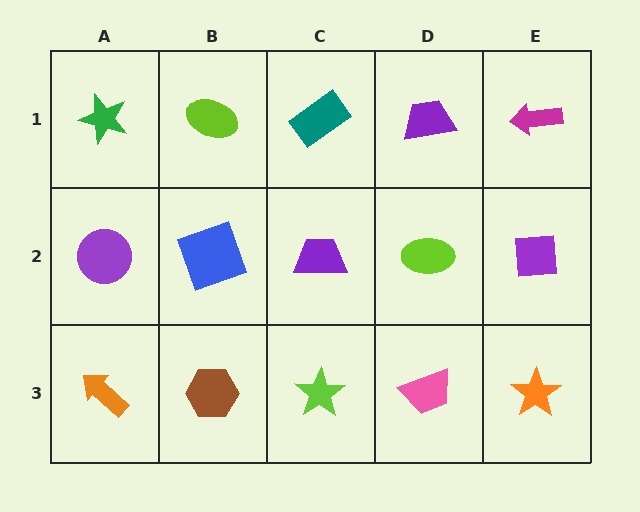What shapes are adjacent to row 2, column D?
A purple trapezoid (row 1, column D), a pink trapezoid (row 3, column D), a purple trapezoid (row 2, column C), a purple square (row 2, column E).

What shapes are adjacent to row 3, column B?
A blue square (row 2, column B), an orange arrow (row 3, column A), a lime star (row 3, column C).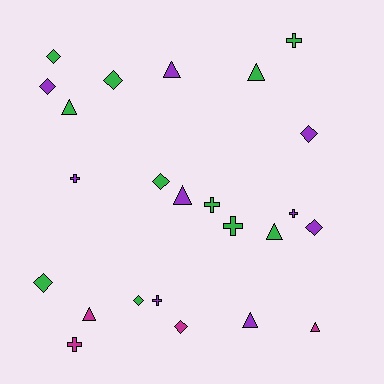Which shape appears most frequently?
Diamond, with 9 objects.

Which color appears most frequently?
Green, with 11 objects.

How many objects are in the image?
There are 24 objects.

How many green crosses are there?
There are 3 green crosses.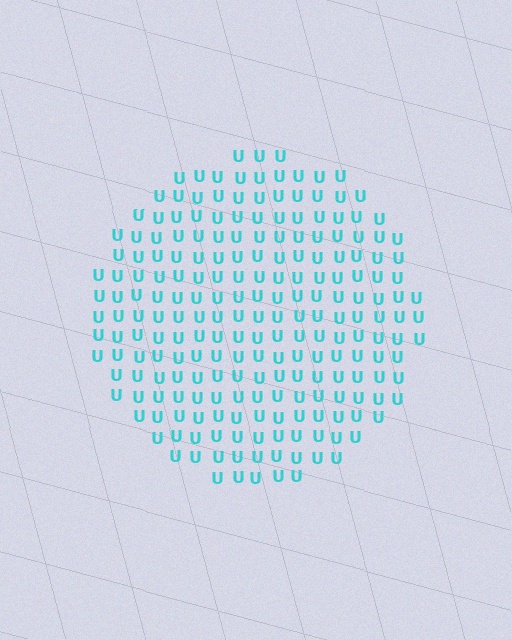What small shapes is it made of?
It is made of small letter U's.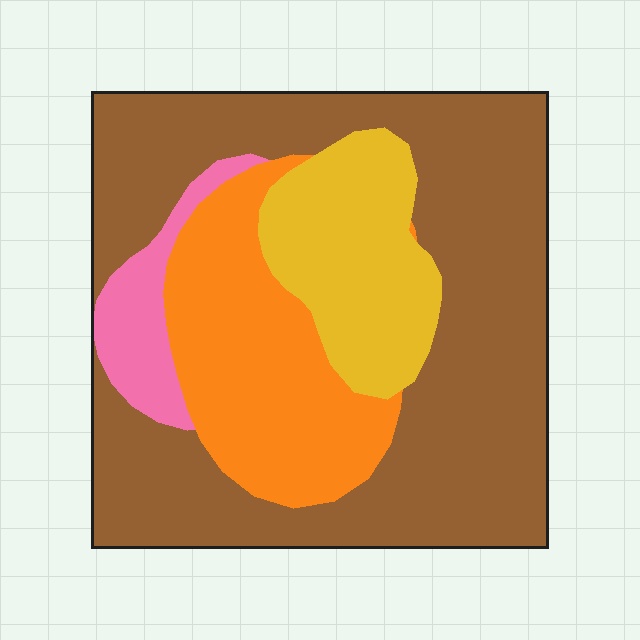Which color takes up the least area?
Pink, at roughly 5%.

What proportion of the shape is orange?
Orange covers around 20% of the shape.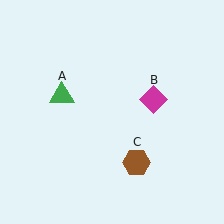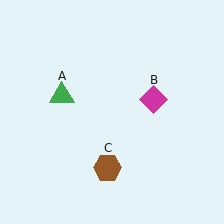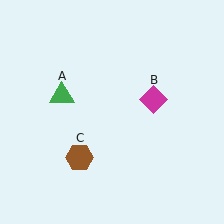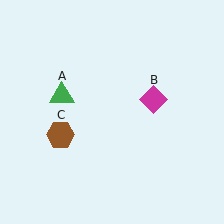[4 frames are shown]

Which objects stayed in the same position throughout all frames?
Green triangle (object A) and magenta diamond (object B) remained stationary.